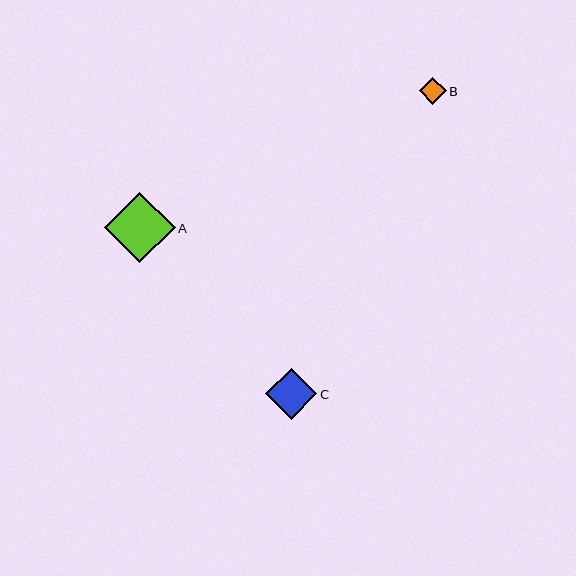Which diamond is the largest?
Diamond A is the largest with a size of approximately 71 pixels.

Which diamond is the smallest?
Diamond B is the smallest with a size of approximately 27 pixels.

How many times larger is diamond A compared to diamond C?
Diamond A is approximately 1.4 times the size of diamond C.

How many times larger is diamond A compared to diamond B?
Diamond A is approximately 2.6 times the size of diamond B.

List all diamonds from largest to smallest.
From largest to smallest: A, C, B.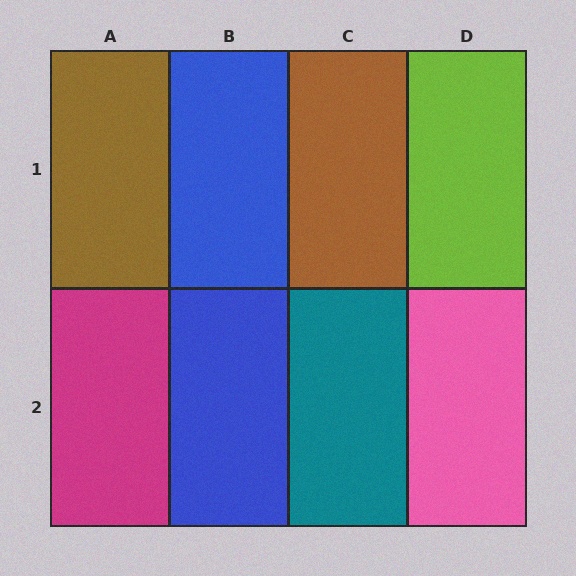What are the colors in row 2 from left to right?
Magenta, blue, teal, pink.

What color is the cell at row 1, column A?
Brown.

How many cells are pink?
1 cell is pink.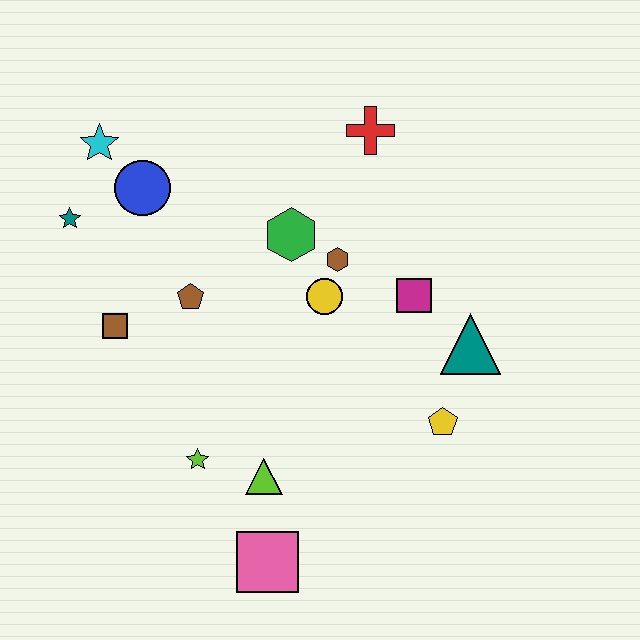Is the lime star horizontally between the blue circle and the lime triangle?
Yes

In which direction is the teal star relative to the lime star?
The teal star is above the lime star.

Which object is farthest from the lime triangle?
The cyan star is farthest from the lime triangle.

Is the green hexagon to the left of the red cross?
Yes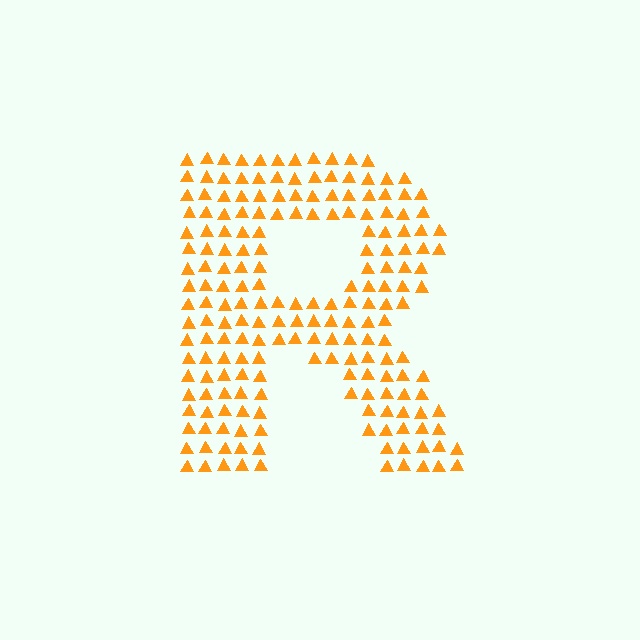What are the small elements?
The small elements are triangles.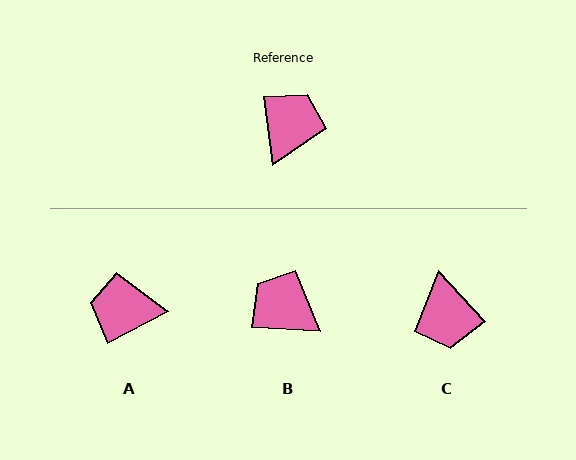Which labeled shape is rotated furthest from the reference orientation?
C, about 145 degrees away.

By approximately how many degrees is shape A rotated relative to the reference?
Approximately 109 degrees counter-clockwise.